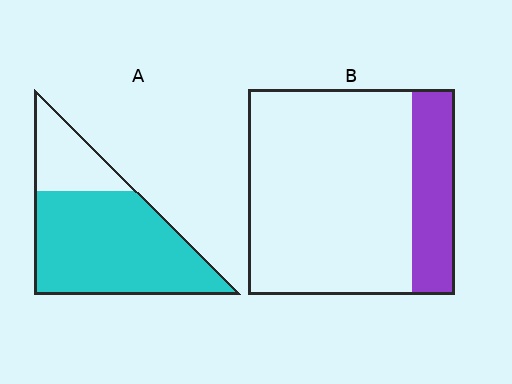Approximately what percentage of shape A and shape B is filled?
A is approximately 75% and B is approximately 20%.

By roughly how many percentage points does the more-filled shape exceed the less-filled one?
By roughly 55 percentage points (A over B).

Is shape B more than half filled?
No.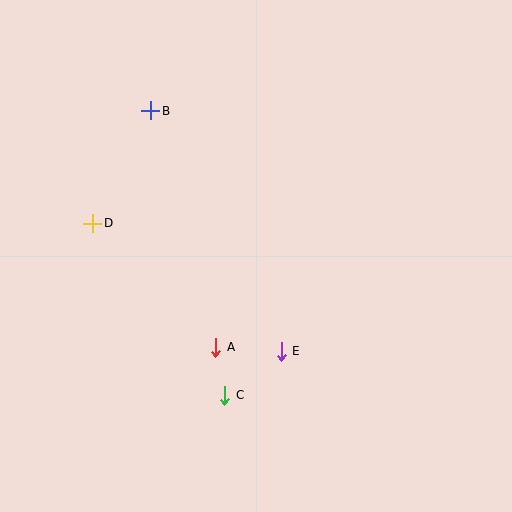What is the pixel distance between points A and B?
The distance between A and B is 245 pixels.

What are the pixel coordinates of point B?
Point B is at (151, 111).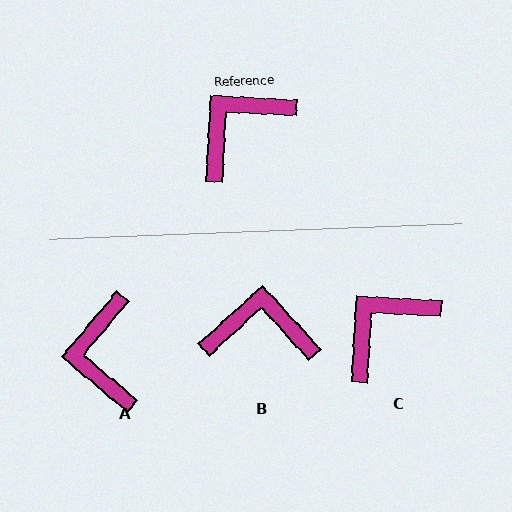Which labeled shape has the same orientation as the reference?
C.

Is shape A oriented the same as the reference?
No, it is off by about 53 degrees.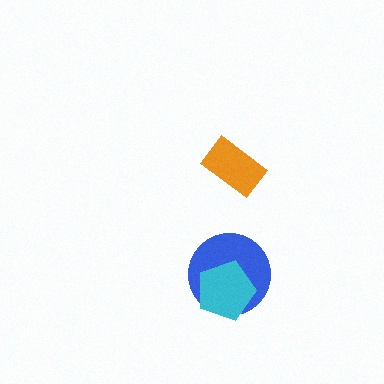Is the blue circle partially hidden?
Yes, it is partially covered by another shape.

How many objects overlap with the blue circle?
1 object overlaps with the blue circle.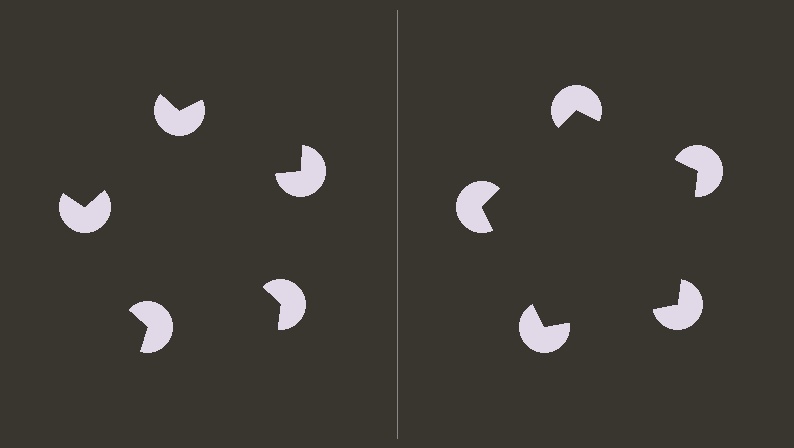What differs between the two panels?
The pac-man discs are positioned identically on both sides; only the wedge orientations differ. On the right they align to a pentagon; on the left they are misaligned.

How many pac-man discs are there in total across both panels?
10 — 5 on each side.